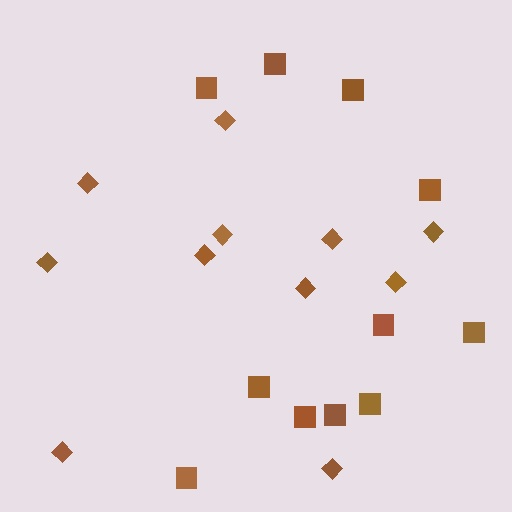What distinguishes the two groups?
There are 2 groups: one group of diamonds (11) and one group of squares (11).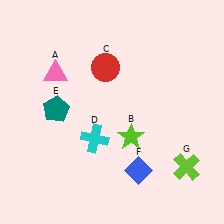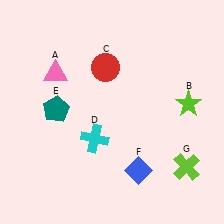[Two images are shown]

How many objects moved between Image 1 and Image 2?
1 object moved between the two images.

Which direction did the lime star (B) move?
The lime star (B) moved right.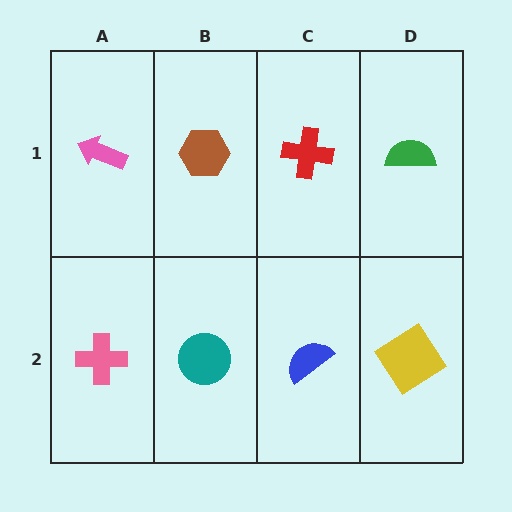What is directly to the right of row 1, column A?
A brown hexagon.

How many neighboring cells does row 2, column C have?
3.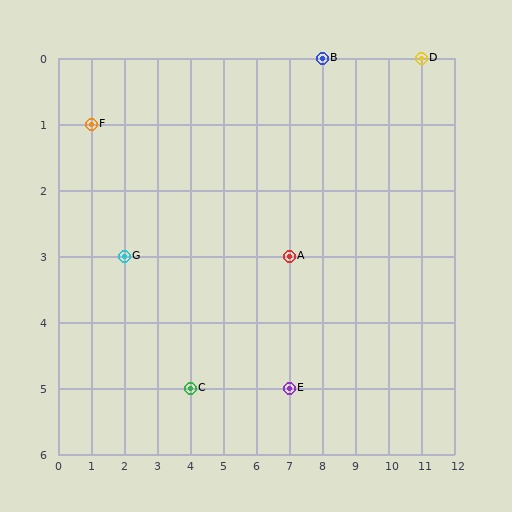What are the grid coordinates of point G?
Point G is at grid coordinates (2, 3).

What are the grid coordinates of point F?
Point F is at grid coordinates (1, 1).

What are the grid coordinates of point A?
Point A is at grid coordinates (7, 3).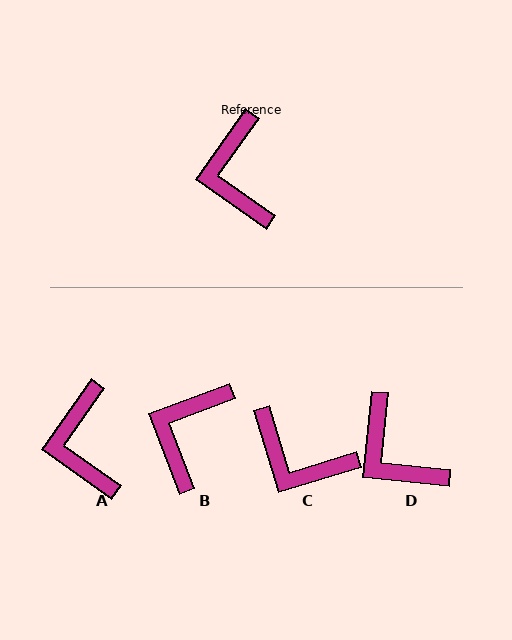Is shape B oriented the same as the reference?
No, it is off by about 34 degrees.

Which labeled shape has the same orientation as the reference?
A.